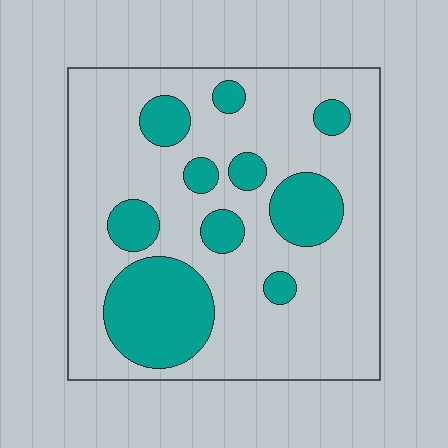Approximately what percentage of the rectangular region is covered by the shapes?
Approximately 25%.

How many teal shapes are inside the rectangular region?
10.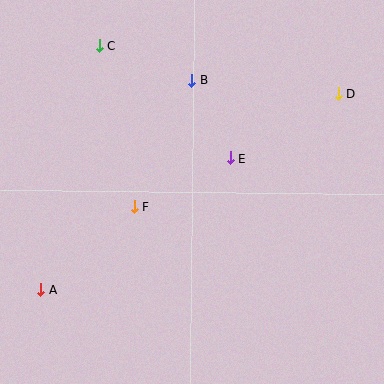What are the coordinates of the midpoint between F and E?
The midpoint between F and E is at (182, 183).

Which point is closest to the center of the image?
Point E at (230, 158) is closest to the center.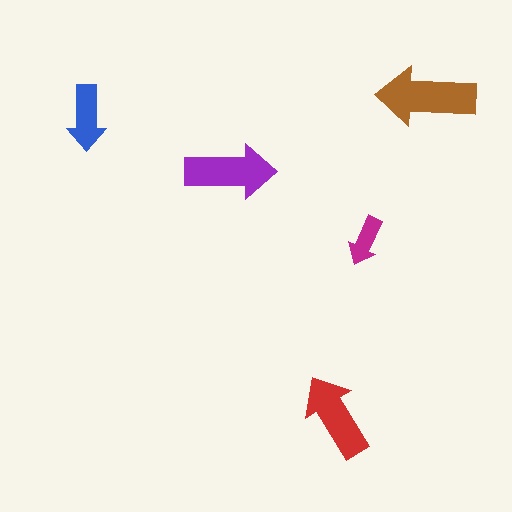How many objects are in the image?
There are 5 objects in the image.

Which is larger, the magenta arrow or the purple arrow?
The purple one.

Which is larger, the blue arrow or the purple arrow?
The purple one.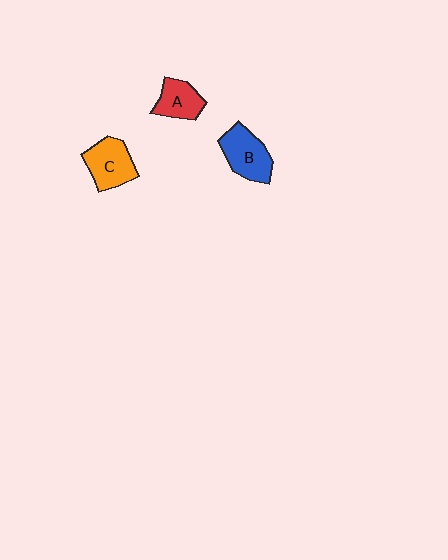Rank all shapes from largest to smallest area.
From largest to smallest: B (blue), C (orange), A (red).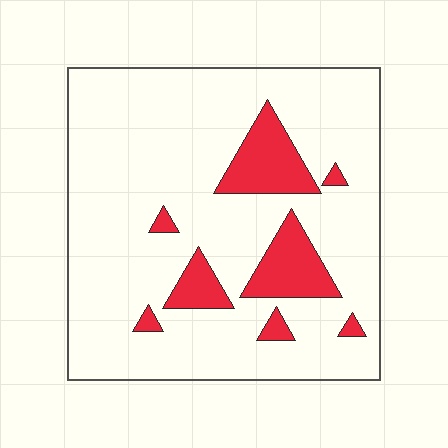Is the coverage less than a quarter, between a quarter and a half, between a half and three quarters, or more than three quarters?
Less than a quarter.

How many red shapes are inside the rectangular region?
8.